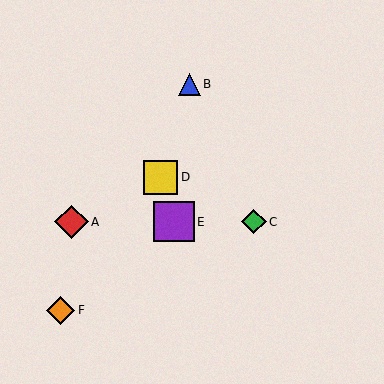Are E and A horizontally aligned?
Yes, both are at y≈222.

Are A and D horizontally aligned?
No, A is at y≈222 and D is at y≈177.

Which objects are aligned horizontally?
Objects A, C, E are aligned horizontally.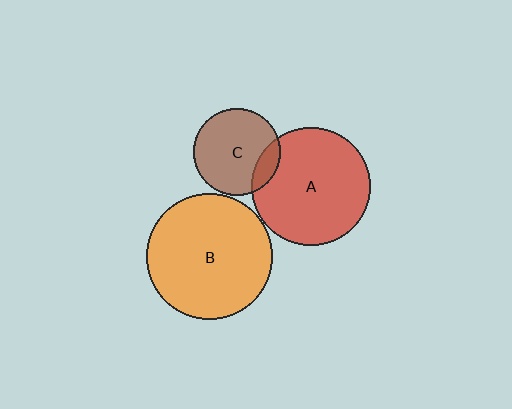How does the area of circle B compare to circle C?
Approximately 2.1 times.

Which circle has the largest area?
Circle B (orange).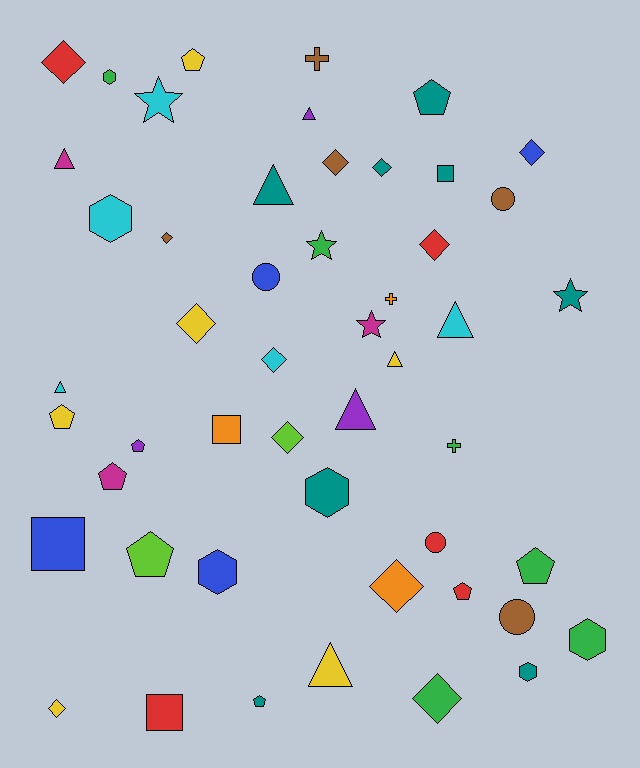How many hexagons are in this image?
There are 6 hexagons.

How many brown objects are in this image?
There are 5 brown objects.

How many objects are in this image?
There are 50 objects.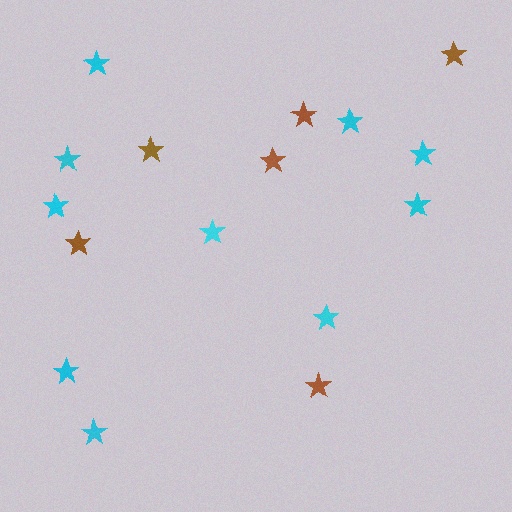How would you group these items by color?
There are 2 groups: one group of brown stars (6) and one group of cyan stars (10).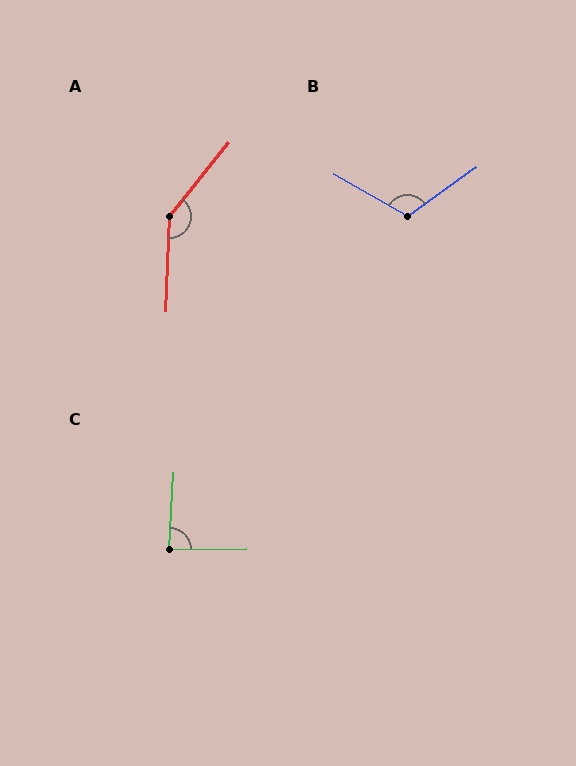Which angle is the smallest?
C, at approximately 86 degrees.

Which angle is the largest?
A, at approximately 143 degrees.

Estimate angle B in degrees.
Approximately 114 degrees.